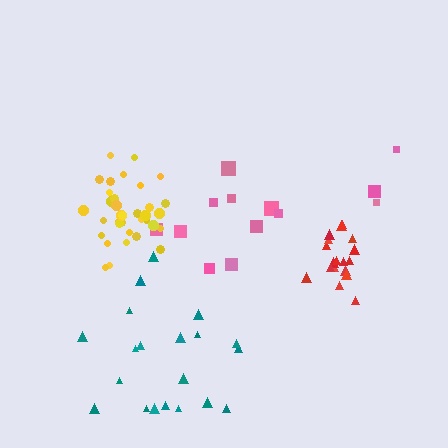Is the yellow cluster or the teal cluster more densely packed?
Yellow.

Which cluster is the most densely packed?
Yellow.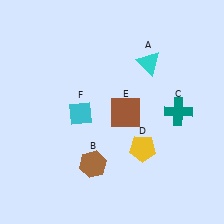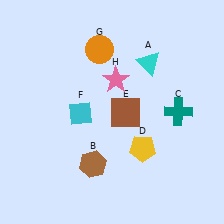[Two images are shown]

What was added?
An orange circle (G), a pink star (H) were added in Image 2.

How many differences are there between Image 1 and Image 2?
There are 2 differences between the two images.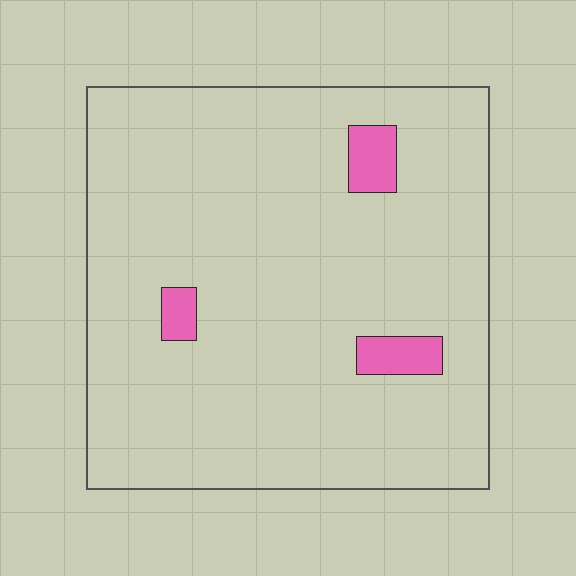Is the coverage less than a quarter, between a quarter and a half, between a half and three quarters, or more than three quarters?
Less than a quarter.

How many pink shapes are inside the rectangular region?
3.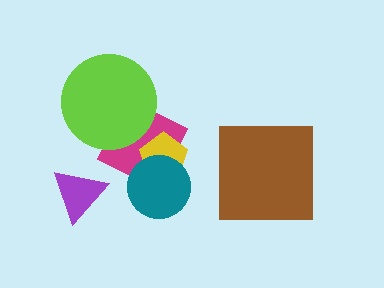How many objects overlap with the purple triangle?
0 objects overlap with the purple triangle.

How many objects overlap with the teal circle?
2 objects overlap with the teal circle.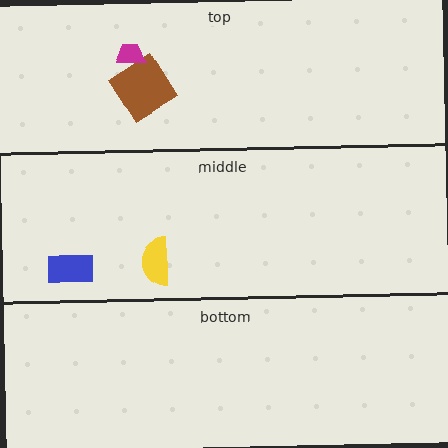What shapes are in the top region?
The brown diamond, the magenta trapezoid.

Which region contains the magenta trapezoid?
The top region.